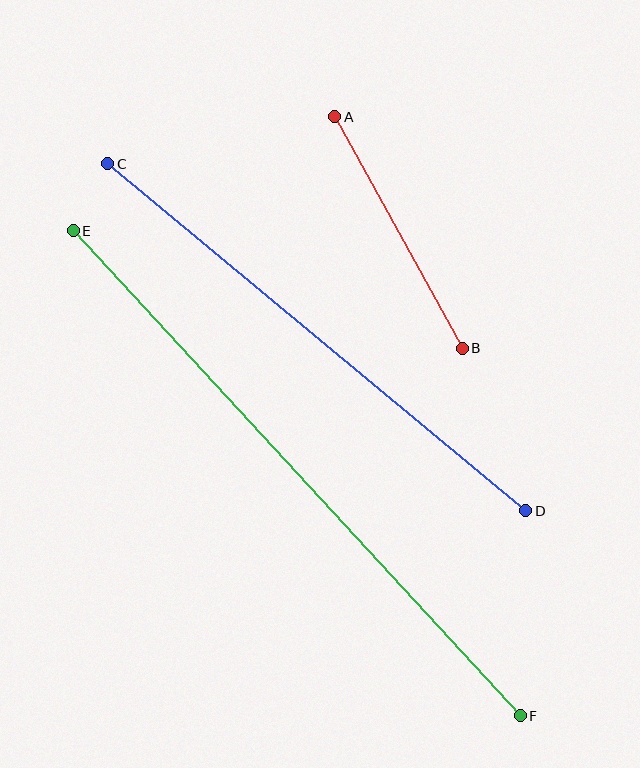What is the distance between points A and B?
The distance is approximately 264 pixels.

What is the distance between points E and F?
The distance is approximately 659 pixels.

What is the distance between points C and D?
The distance is approximately 543 pixels.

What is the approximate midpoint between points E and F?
The midpoint is at approximately (297, 473) pixels.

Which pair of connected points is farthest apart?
Points E and F are farthest apart.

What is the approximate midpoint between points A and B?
The midpoint is at approximately (398, 232) pixels.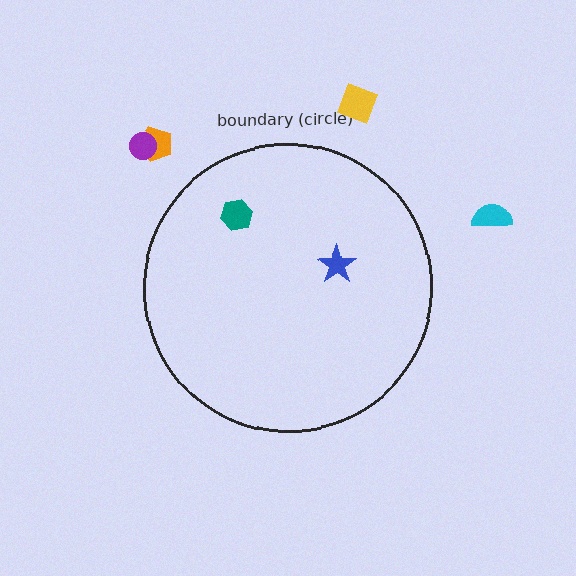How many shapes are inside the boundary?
2 inside, 4 outside.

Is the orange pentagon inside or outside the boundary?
Outside.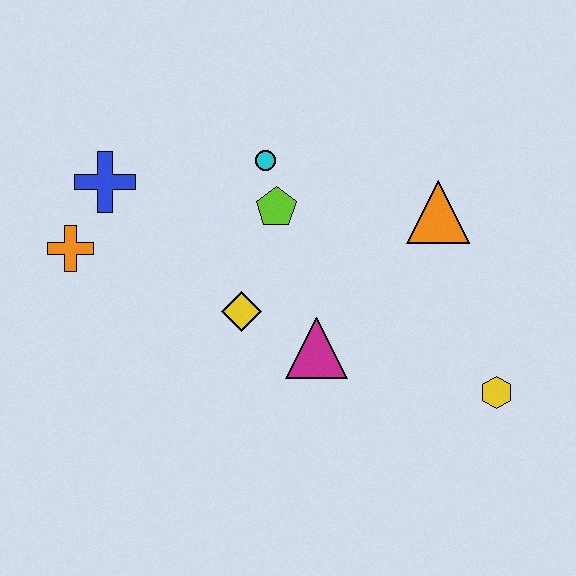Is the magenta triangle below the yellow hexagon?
No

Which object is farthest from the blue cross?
The yellow hexagon is farthest from the blue cross.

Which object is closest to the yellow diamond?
The magenta triangle is closest to the yellow diamond.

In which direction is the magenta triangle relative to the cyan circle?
The magenta triangle is below the cyan circle.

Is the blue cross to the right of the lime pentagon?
No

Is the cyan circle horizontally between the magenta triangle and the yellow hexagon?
No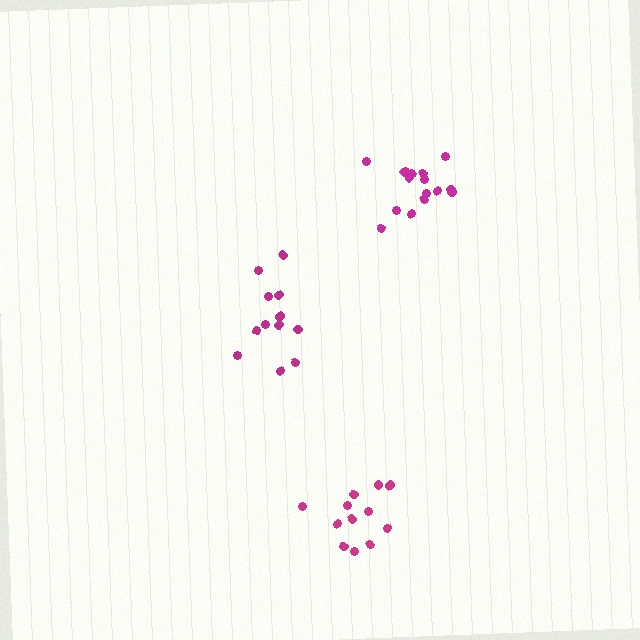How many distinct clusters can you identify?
There are 3 distinct clusters.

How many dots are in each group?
Group 1: 12 dots, Group 2: 16 dots, Group 3: 12 dots (40 total).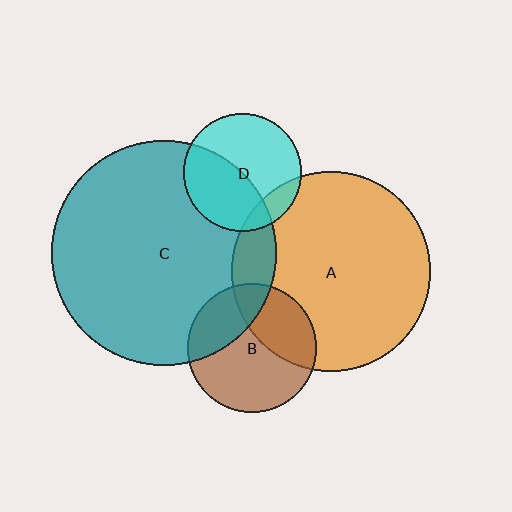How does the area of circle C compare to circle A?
Approximately 1.3 times.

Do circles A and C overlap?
Yes.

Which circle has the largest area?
Circle C (teal).